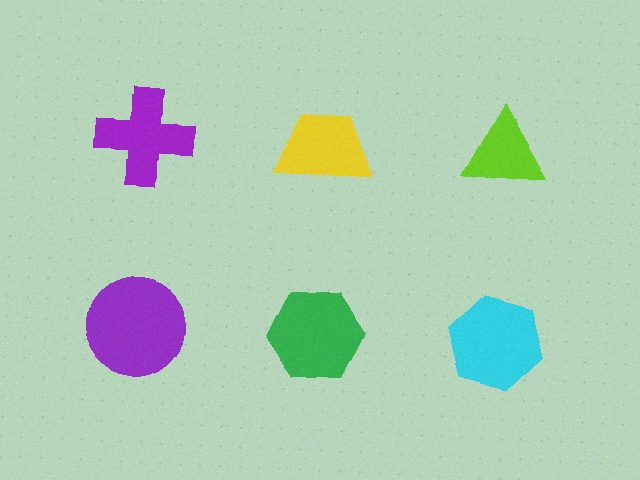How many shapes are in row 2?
3 shapes.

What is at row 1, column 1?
A purple cross.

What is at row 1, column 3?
A lime triangle.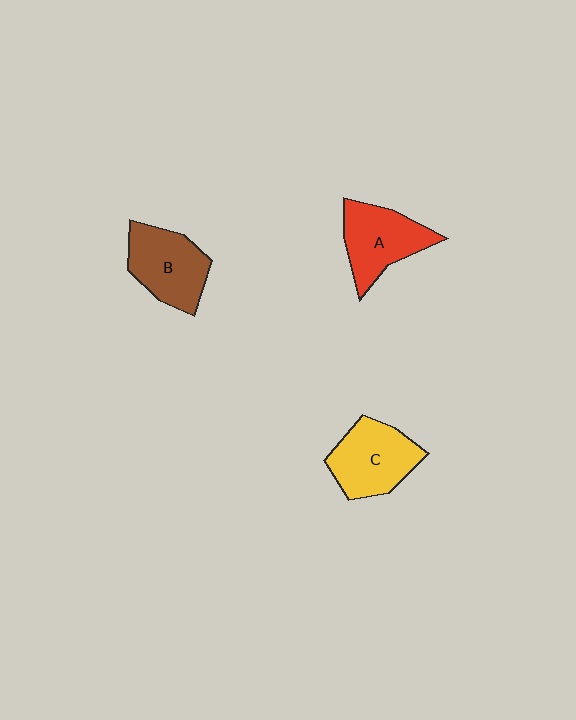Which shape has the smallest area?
Shape A (red).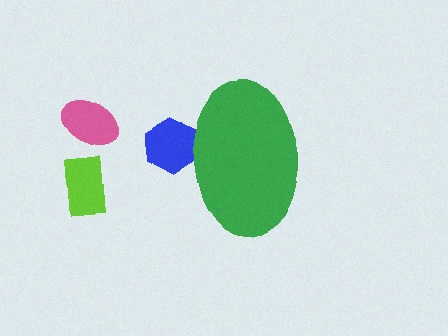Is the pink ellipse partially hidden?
No, the pink ellipse is fully visible.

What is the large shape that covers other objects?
A green ellipse.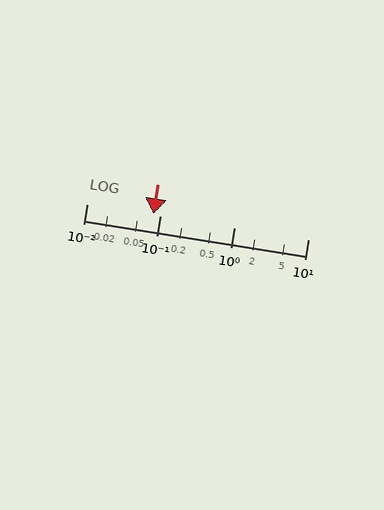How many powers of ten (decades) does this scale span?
The scale spans 3 decades, from 0.01 to 10.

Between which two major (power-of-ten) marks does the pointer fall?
The pointer is between 0.01 and 0.1.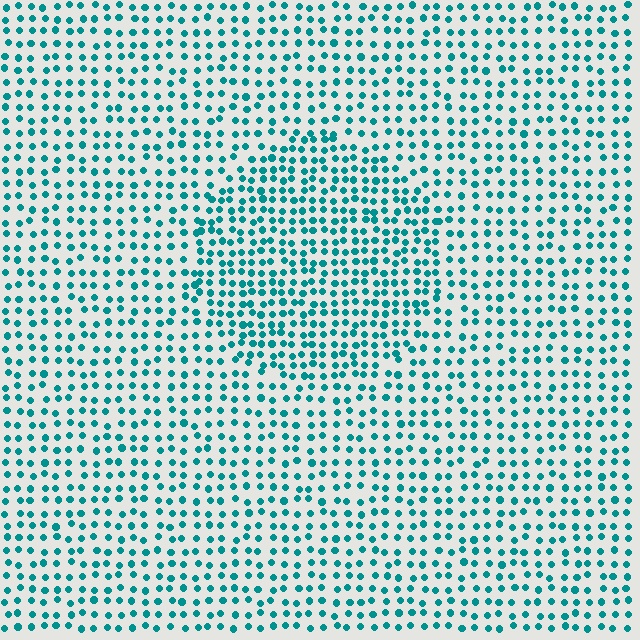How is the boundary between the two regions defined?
The boundary is defined by a change in element density (approximately 1.5x ratio). All elements are the same color, size, and shape.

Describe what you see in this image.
The image contains small teal elements arranged at two different densities. A circle-shaped region is visible where the elements are more densely packed than the surrounding area.